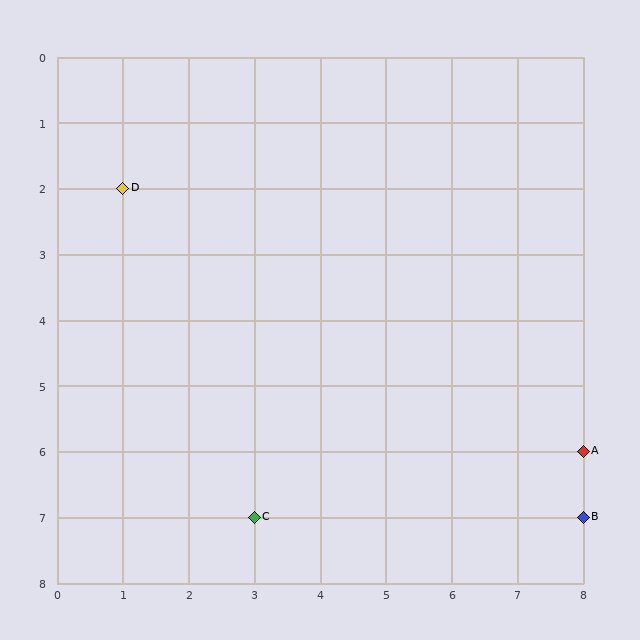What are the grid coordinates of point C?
Point C is at grid coordinates (3, 7).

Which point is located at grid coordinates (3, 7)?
Point C is at (3, 7).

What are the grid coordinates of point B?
Point B is at grid coordinates (8, 7).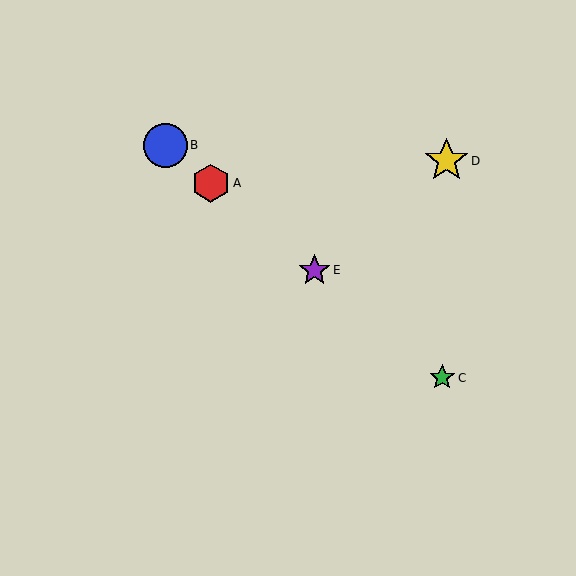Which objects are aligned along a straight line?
Objects A, B, C, E are aligned along a straight line.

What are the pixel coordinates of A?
Object A is at (211, 183).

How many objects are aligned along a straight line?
4 objects (A, B, C, E) are aligned along a straight line.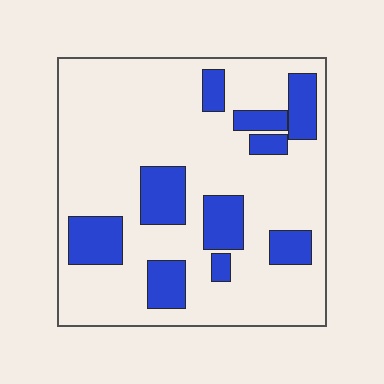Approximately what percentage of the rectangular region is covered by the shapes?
Approximately 25%.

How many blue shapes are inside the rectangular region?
10.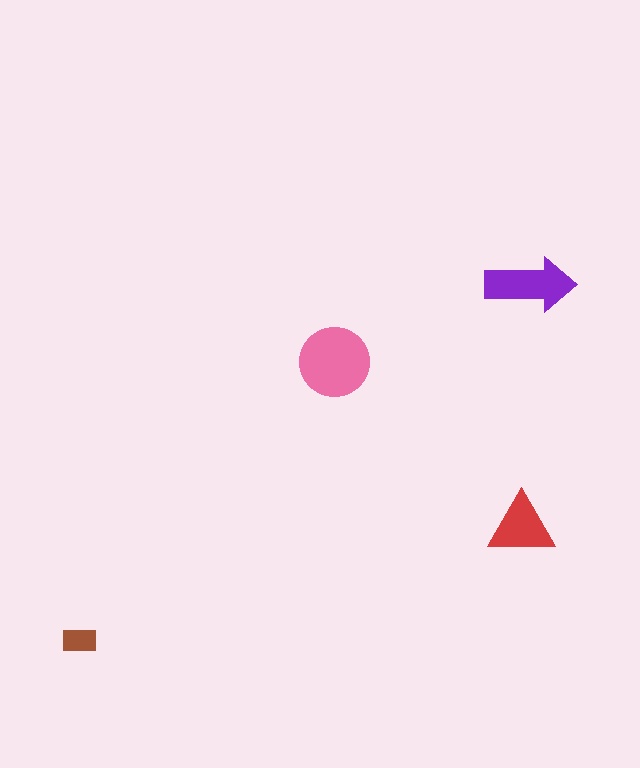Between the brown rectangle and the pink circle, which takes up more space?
The pink circle.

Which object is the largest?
The pink circle.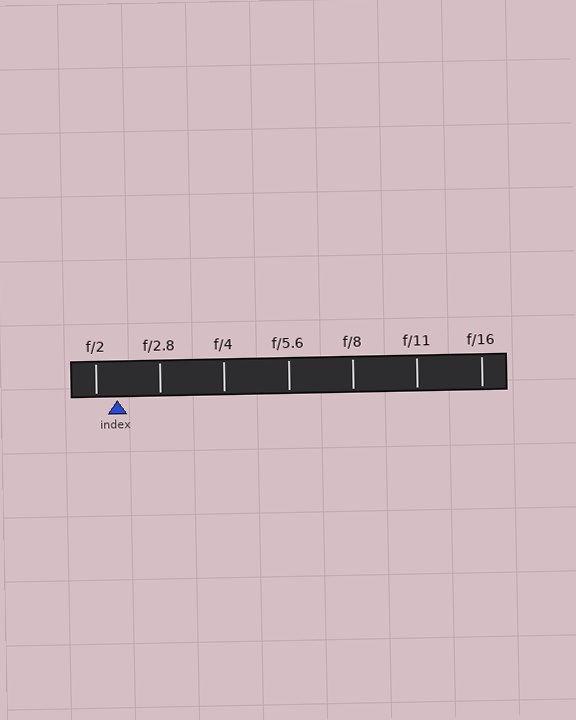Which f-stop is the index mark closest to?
The index mark is closest to f/2.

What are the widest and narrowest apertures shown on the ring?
The widest aperture shown is f/2 and the narrowest is f/16.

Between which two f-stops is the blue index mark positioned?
The index mark is between f/2 and f/2.8.